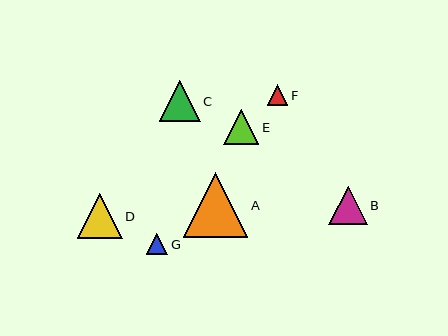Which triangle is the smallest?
Triangle F is the smallest with a size of approximately 20 pixels.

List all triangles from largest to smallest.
From largest to smallest: A, D, C, B, E, G, F.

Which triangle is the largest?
Triangle A is the largest with a size of approximately 65 pixels.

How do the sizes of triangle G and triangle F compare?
Triangle G and triangle F are approximately the same size.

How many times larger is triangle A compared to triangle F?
Triangle A is approximately 3.2 times the size of triangle F.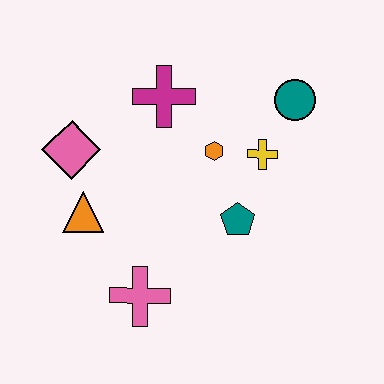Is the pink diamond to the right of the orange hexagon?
No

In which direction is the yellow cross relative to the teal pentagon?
The yellow cross is above the teal pentagon.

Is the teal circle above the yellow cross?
Yes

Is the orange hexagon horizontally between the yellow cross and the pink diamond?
Yes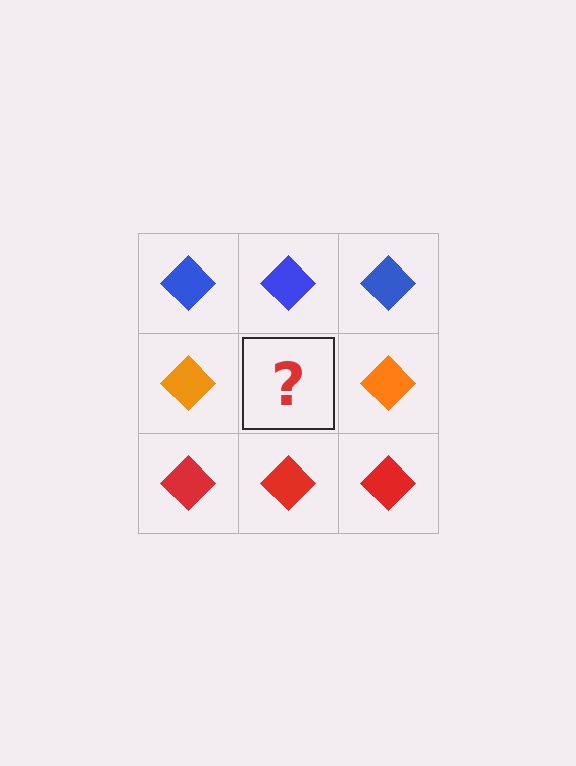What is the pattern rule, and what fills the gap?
The rule is that each row has a consistent color. The gap should be filled with an orange diamond.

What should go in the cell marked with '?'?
The missing cell should contain an orange diamond.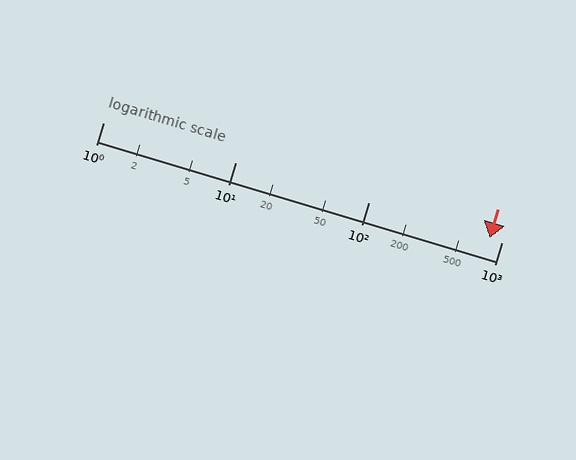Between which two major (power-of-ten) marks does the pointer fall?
The pointer is between 100 and 1000.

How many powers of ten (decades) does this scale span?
The scale spans 3 decades, from 1 to 1000.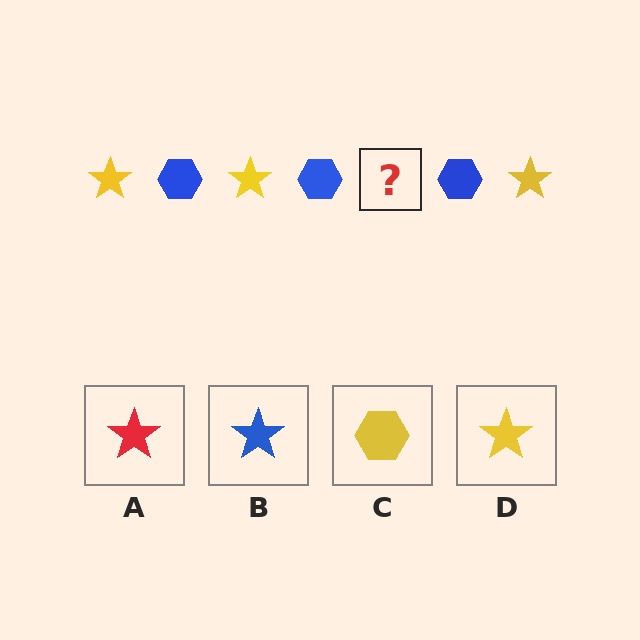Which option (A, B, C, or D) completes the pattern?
D.